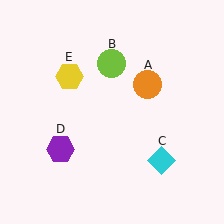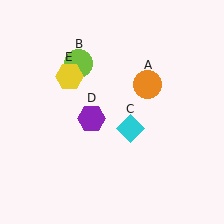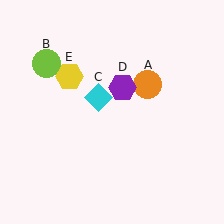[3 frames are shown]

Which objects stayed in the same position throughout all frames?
Orange circle (object A) and yellow hexagon (object E) remained stationary.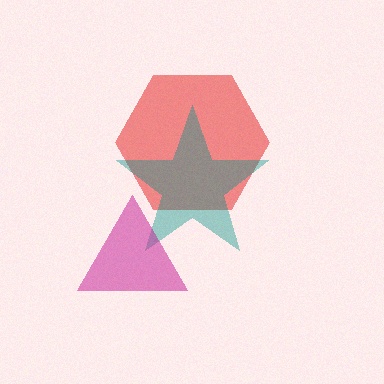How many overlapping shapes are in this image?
There are 3 overlapping shapes in the image.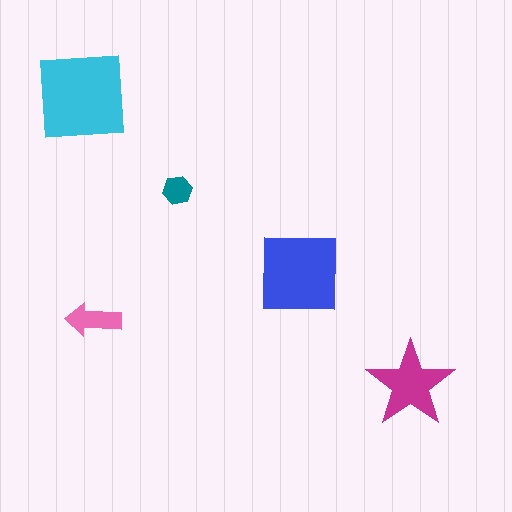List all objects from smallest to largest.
The teal hexagon, the pink arrow, the magenta star, the blue square, the cyan square.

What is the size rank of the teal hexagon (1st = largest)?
5th.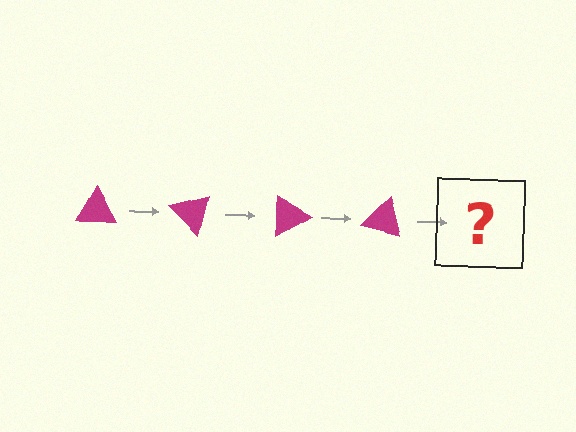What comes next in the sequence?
The next element should be a magenta triangle rotated 180 degrees.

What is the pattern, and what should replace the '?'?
The pattern is that the triangle rotates 45 degrees each step. The '?' should be a magenta triangle rotated 180 degrees.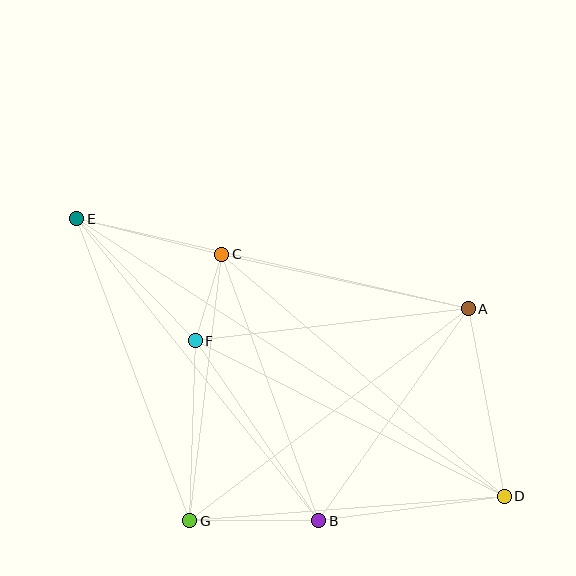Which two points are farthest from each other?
Points D and E are farthest from each other.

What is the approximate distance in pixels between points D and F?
The distance between D and F is approximately 346 pixels.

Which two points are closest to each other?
Points C and F are closest to each other.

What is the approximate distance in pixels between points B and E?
The distance between B and E is approximately 387 pixels.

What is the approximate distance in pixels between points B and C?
The distance between B and C is approximately 284 pixels.